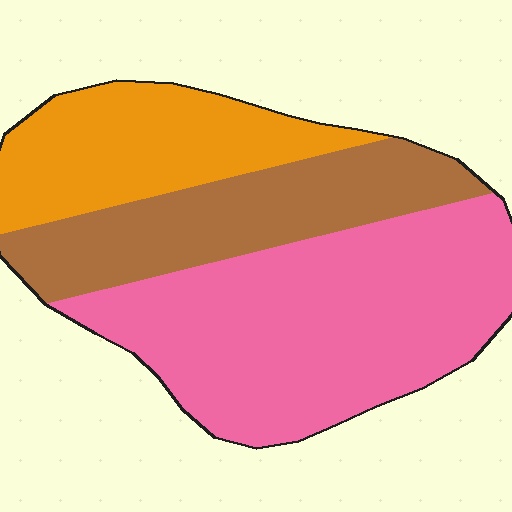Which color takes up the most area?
Pink, at roughly 50%.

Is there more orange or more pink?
Pink.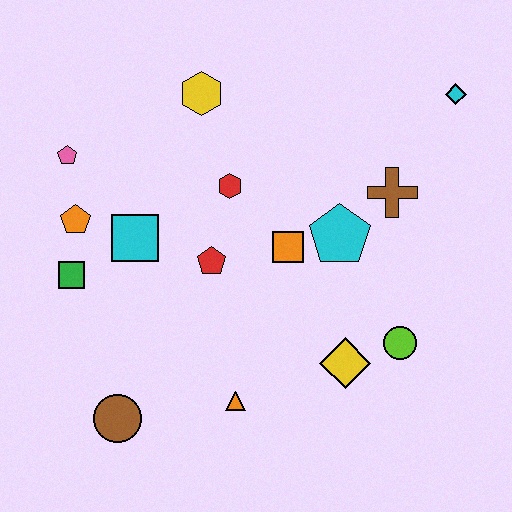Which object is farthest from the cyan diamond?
The brown circle is farthest from the cyan diamond.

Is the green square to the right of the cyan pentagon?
No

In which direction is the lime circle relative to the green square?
The lime circle is to the right of the green square.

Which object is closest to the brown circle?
The orange triangle is closest to the brown circle.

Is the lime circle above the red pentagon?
No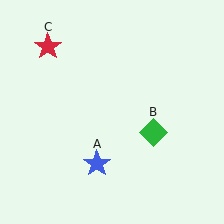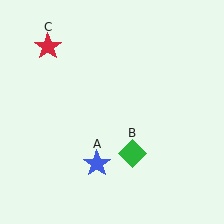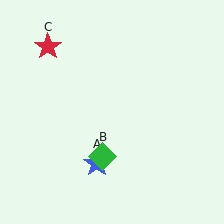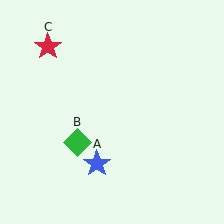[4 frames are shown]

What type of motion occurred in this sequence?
The green diamond (object B) rotated clockwise around the center of the scene.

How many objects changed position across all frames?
1 object changed position: green diamond (object B).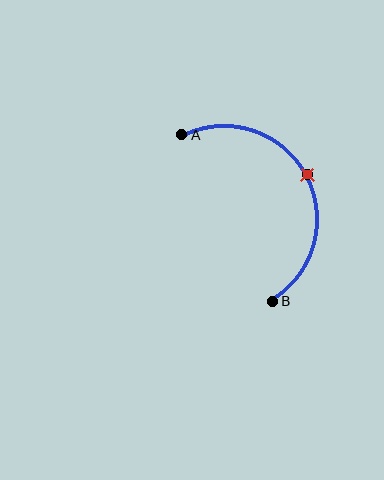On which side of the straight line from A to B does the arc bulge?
The arc bulges to the right of the straight line connecting A and B.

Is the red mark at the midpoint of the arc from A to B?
Yes. The red mark lies on the arc at equal arc-length from both A and B — it is the arc midpoint.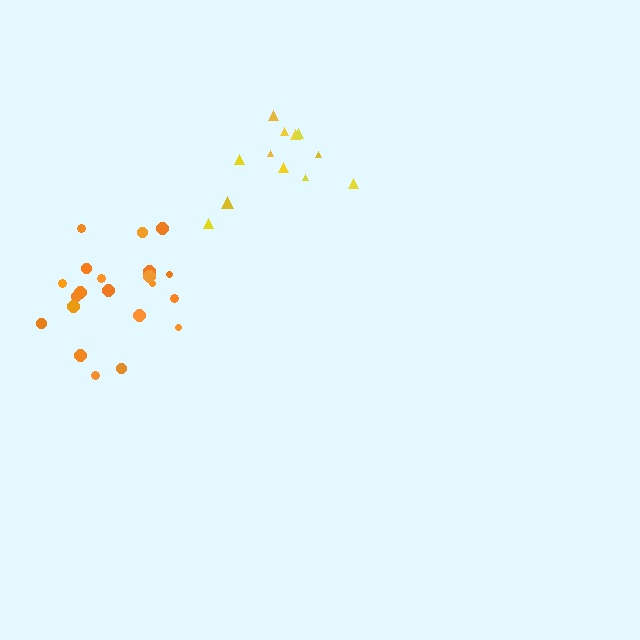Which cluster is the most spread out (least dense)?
Yellow.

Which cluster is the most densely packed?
Orange.